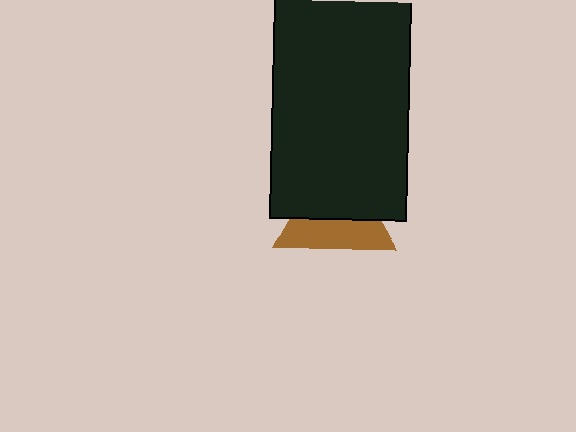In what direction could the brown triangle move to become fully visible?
The brown triangle could move down. That would shift it out from behind the black rectangle entirely.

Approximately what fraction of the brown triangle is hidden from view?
Roughly 55% of the brown triangle is hidden behind the black rectangle.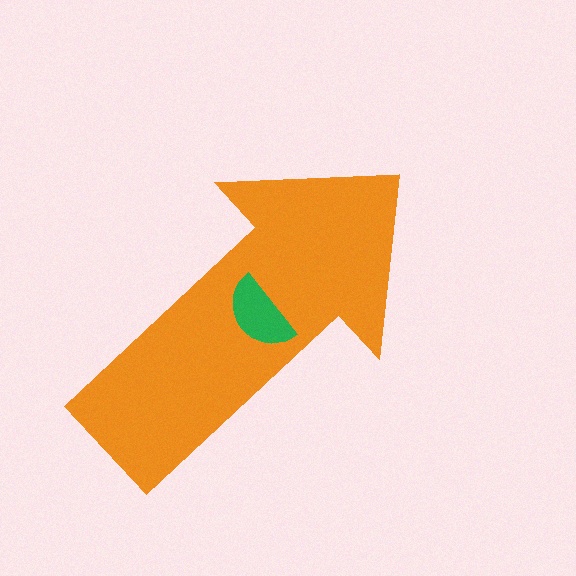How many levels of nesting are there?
2.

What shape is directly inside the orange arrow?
The green semicircle.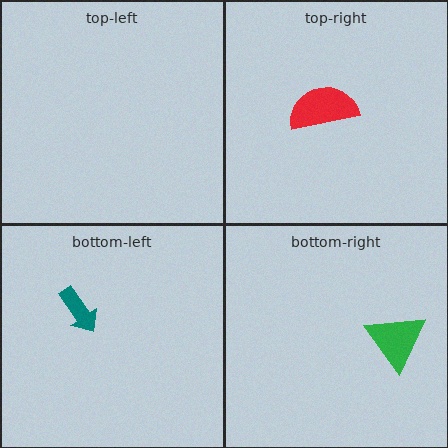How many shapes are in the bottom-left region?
1.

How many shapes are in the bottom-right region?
1.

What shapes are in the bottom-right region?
The green triangle.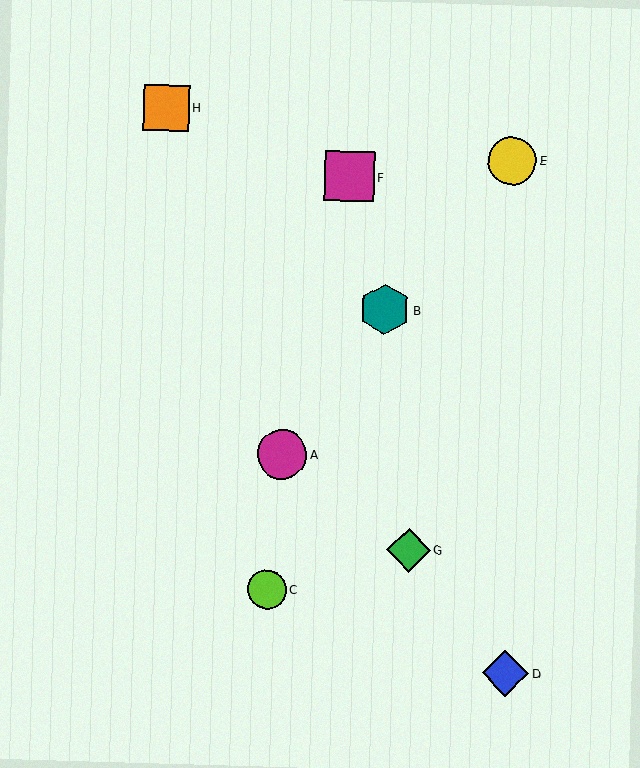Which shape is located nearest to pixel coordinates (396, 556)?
The green diamond (labeled G) at (409, 550) is nearest to that location.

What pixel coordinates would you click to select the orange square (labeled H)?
Click at (166, 108) to select the orange square H.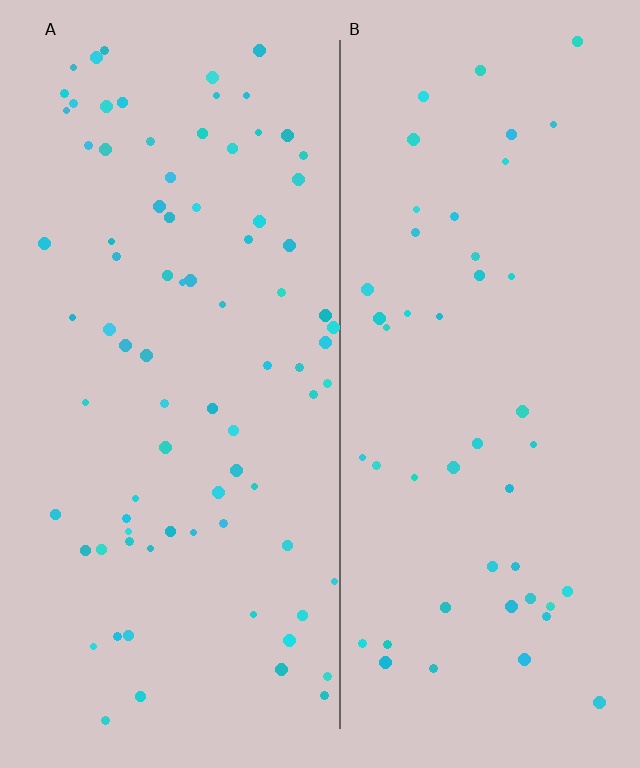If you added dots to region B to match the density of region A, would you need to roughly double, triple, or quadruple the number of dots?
Approximately double.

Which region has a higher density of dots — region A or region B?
A (the left).